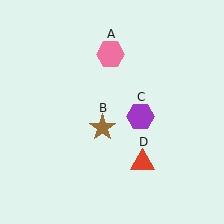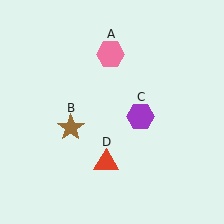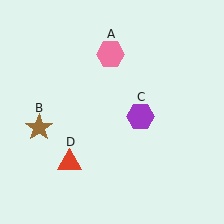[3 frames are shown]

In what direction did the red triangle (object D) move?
The red triangle (object D) moved left.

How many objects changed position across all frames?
2 objects changed position: brown star (object B), red triangle (object D).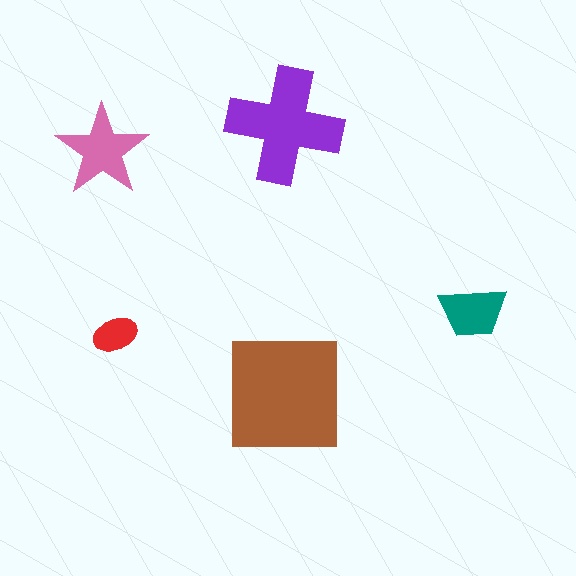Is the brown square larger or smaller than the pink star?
Larger.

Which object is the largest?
The brown square.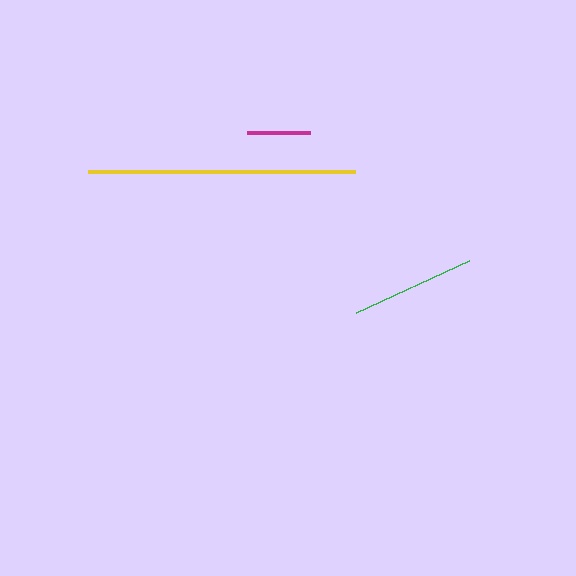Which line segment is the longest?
The yellow line is the longest at approximately 267 pixels.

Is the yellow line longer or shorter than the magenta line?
The yellow line is longer than the magenta line.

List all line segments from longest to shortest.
From longest to shortest: yellow, green, magenta.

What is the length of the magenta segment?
The magenta segment is approximately 62 pixels long.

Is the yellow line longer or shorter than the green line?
The yellow line is longer than the green line.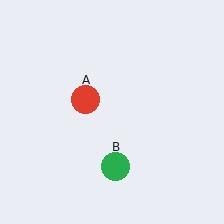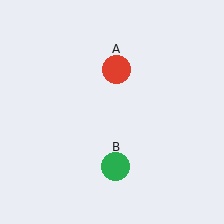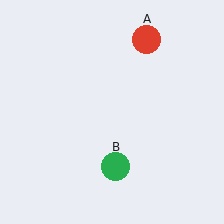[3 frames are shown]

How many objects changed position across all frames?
1 object changed position: red circle (object A).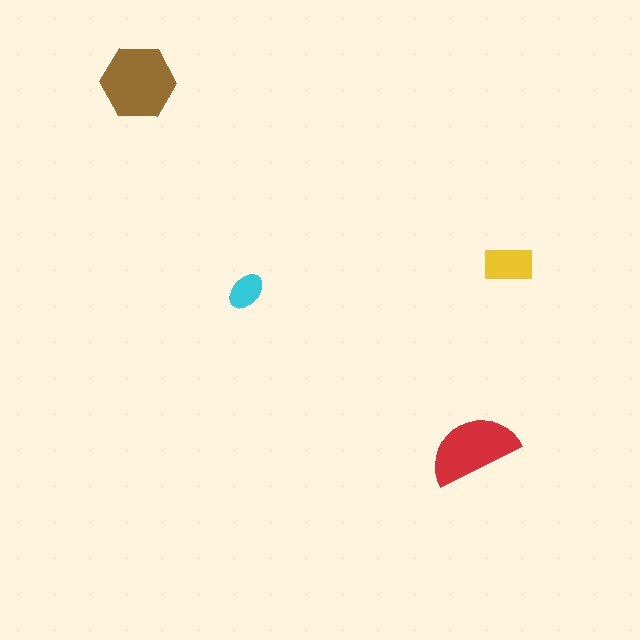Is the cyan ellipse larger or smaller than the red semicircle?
Smaller.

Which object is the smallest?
The cyan ellipse.